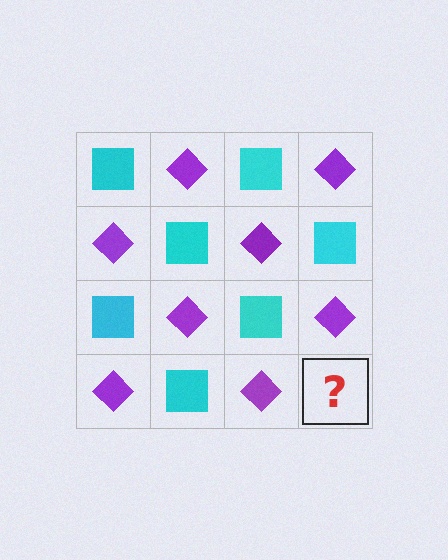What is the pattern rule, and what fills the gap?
The rule is that it alternates cyan square and purple diamond in a checkerboard pattern. The gap should be filled with a cyan square.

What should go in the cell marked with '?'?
The missing cell should contain a cyan square.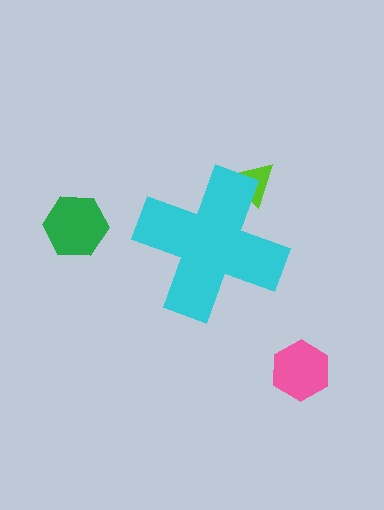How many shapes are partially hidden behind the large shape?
1 shape is partially hidden.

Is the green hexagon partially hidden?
No, the green hexagon is fully visible.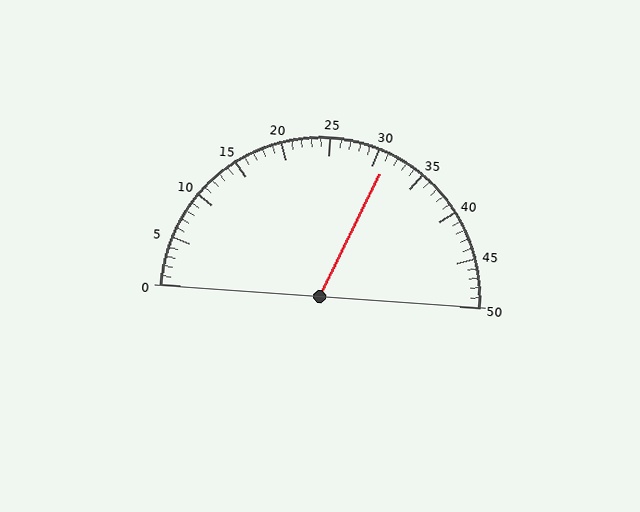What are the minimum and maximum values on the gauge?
The gauge ranges from 0 to 50.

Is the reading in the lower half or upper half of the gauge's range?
The reading is in the upper half of the range (0 to 50).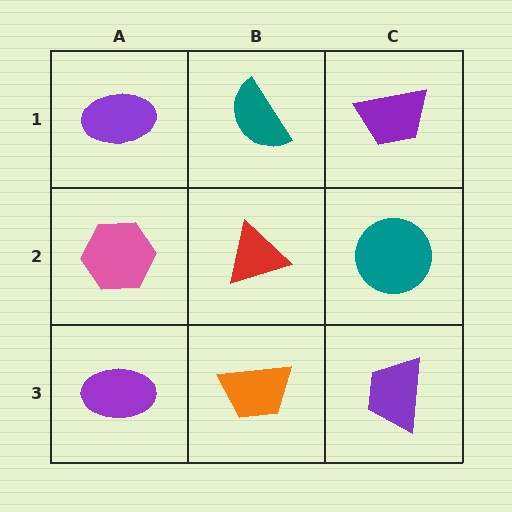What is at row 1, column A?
A purple ellipse.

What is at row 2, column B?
A red triangle.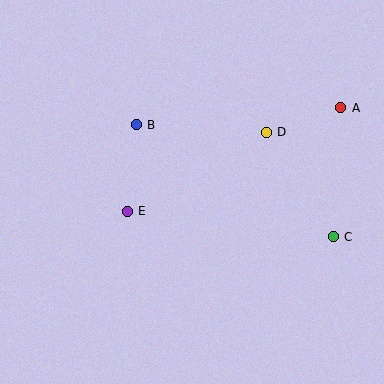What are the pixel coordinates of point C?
Point C is at (333, 237).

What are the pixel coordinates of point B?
Point B is at (136, 125).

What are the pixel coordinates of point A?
Point A is at (341, 108).